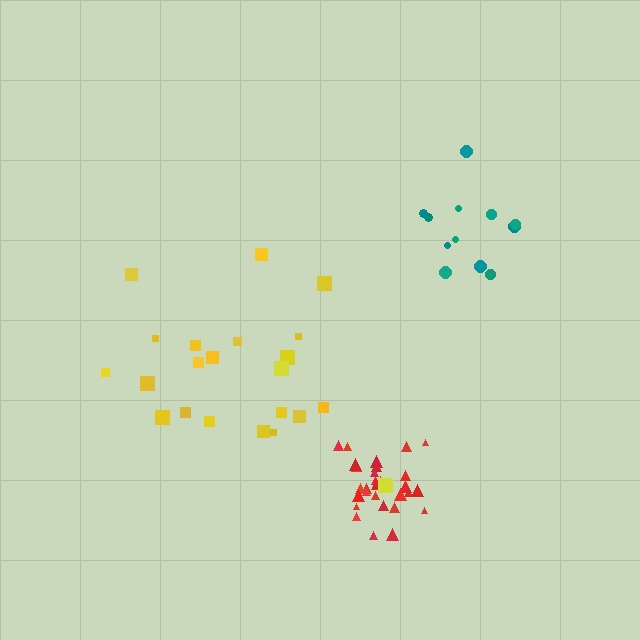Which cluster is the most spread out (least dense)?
Yellow.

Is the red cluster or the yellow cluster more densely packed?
Red.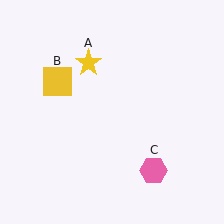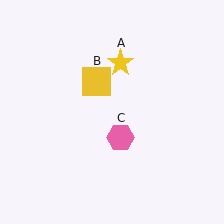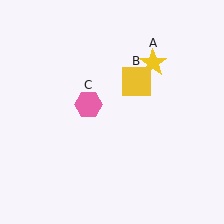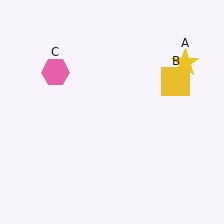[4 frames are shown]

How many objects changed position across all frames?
3 objects changed position: yellow star (object A), yellow square (object B), pink hexagon (object C).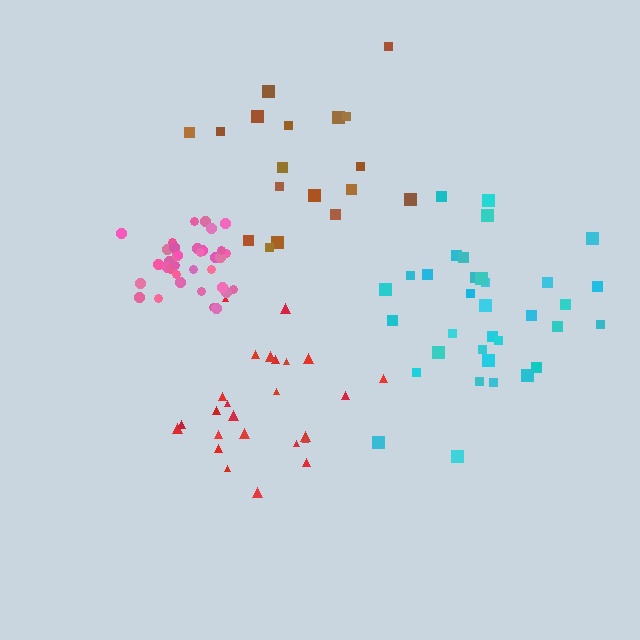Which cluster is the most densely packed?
Pink.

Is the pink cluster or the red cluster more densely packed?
Pink.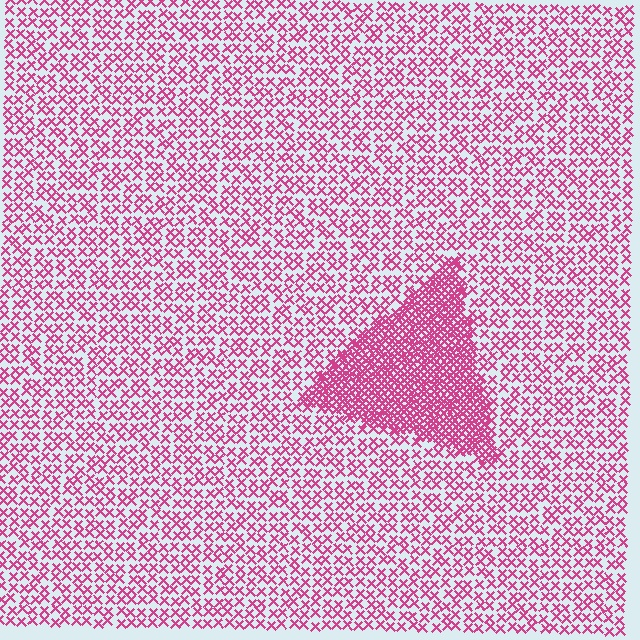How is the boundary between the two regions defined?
The boundary is defined by a change in element density (approximately 2.8x ratio). All elements are the same color, size, and shape.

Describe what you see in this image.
The image contains small magenta elements arranged at two different densities. A triangle-shaped region is visible where the elements are more densely packed than the surrounding area.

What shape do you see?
I see a triangle.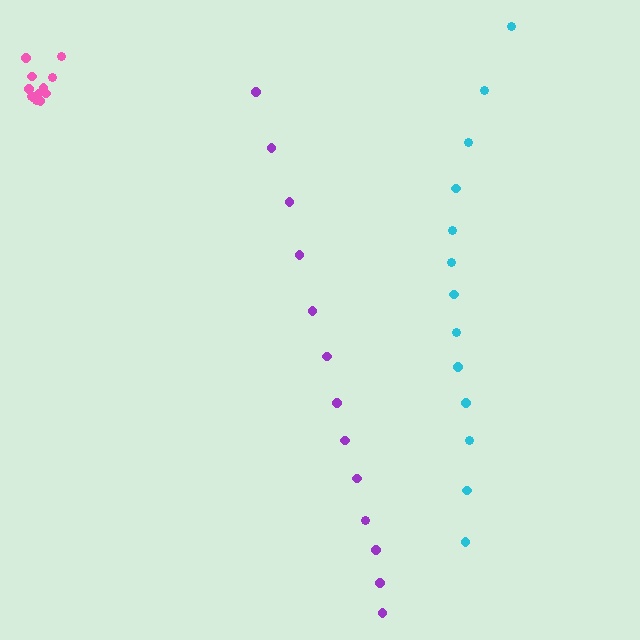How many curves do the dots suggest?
There are 3 distinct paths.